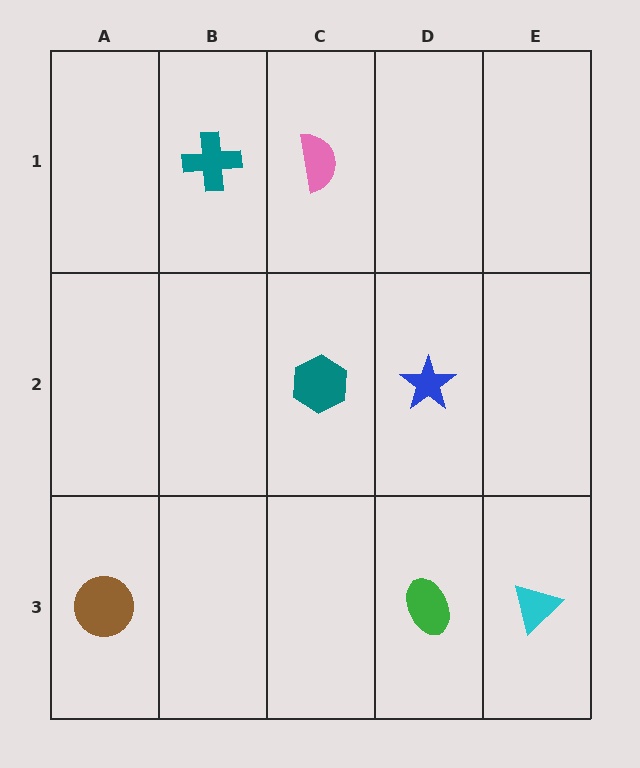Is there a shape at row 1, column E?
No, that cell is empty.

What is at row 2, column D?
A blue star.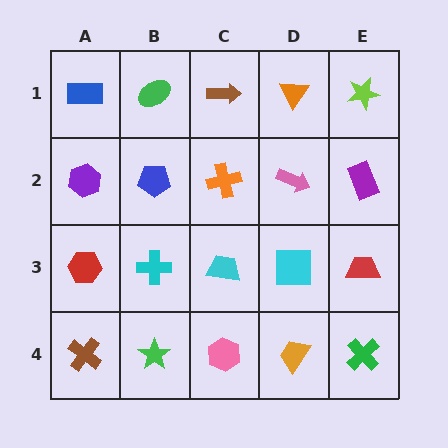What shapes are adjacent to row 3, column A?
A purple hexagon (row 2, column A), a brown cross (row 4, column A), a cyan cross (row 3, column B).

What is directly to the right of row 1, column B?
A brown arrow.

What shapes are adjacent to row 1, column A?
A purple hexagon (row 2, column A), a green ellipse (row 1, column B).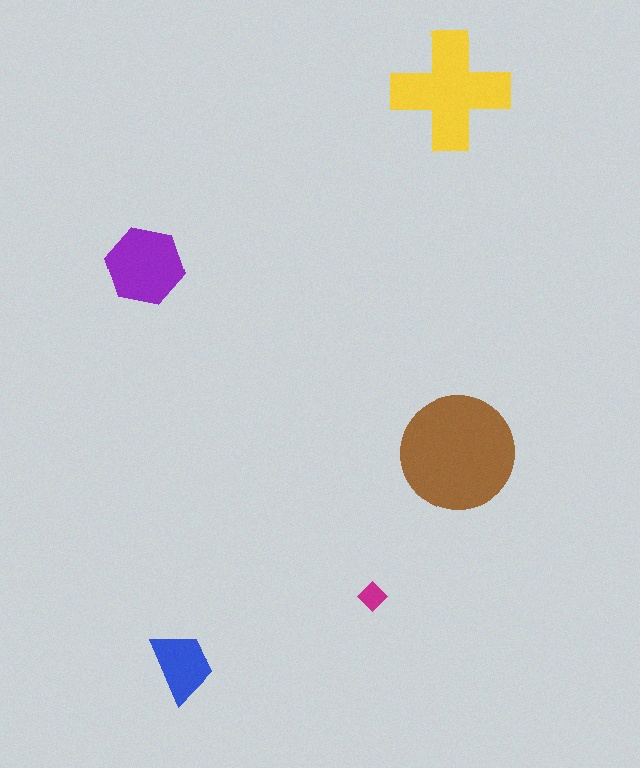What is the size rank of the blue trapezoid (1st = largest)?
4th.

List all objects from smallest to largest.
The magenta diamond, the blue trapezoid, the purple hexagon, the yellow cross, the brown circle.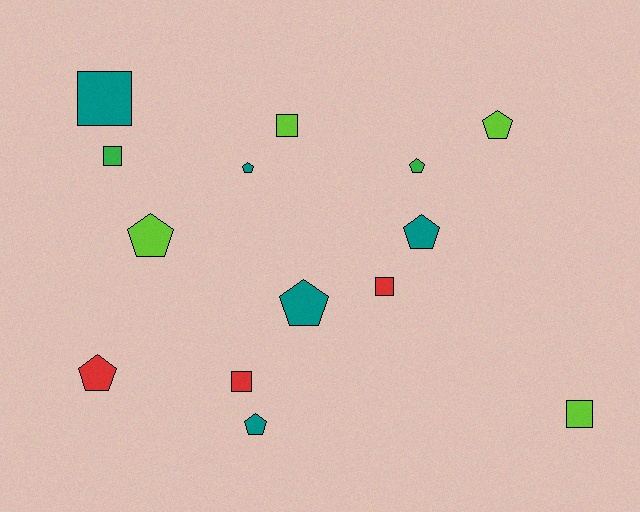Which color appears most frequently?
Teal, with 5 objects.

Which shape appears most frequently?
Pentagon, with 8 objects.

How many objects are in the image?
There are 14 objects.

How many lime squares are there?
There are 2 lime squares.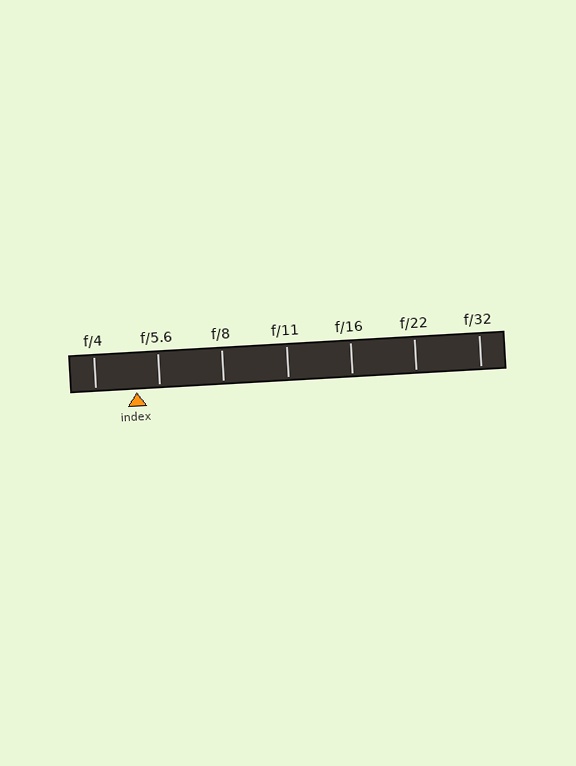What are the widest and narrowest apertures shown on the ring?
The widest aperture shown is f/4 and the narrowest is f/32.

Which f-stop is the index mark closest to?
The index mark is closest to f/5.6.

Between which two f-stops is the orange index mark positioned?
The index mark is between f/4 and f/5.6.